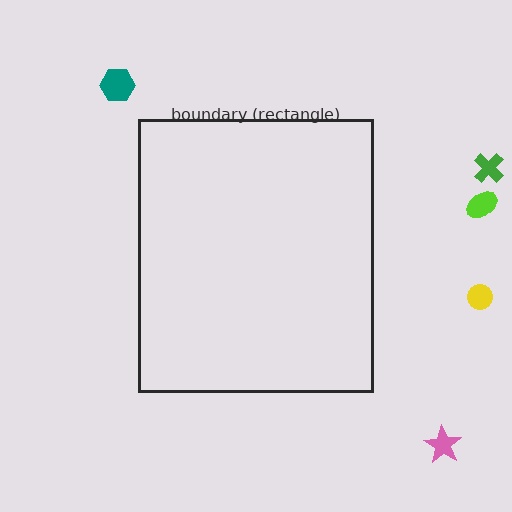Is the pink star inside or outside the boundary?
Outside.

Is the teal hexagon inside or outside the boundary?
Outside.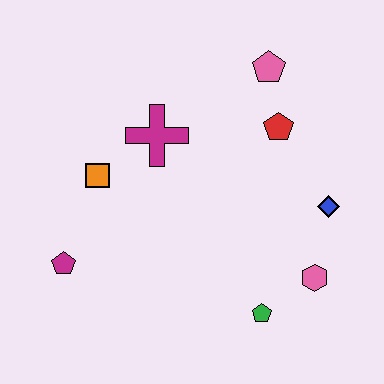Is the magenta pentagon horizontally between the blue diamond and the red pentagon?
No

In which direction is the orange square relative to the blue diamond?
The orange square is to the left of the blue diamond.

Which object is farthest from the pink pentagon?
The magenta pentagon is farthest from the pink pentagon.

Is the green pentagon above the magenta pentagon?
No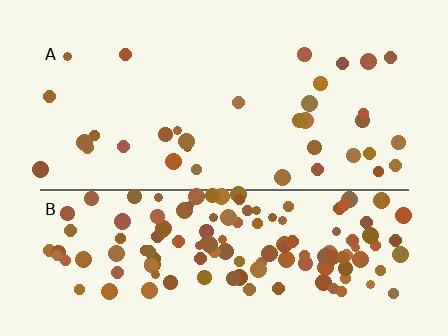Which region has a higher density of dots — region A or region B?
B (the bottom).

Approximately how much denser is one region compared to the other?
Approximately 4.0× — region B over region A.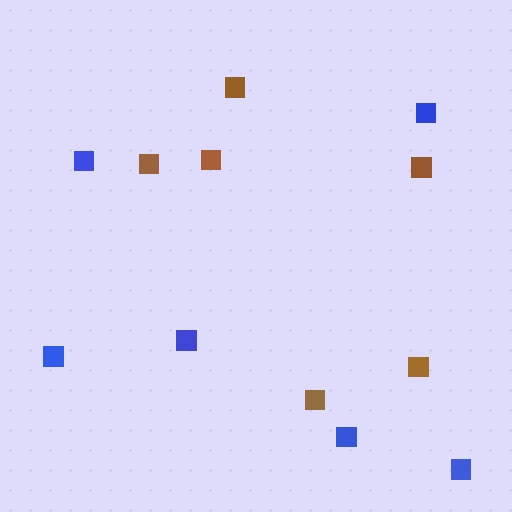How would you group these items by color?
There are 2 groups: one group of blue squares (6) and one group of brown squares (6).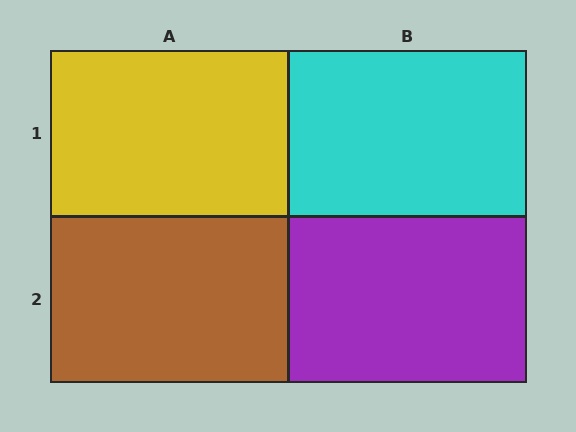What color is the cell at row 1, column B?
Cyan.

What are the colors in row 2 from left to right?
Brown, purple.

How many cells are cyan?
1 cell is cyan.